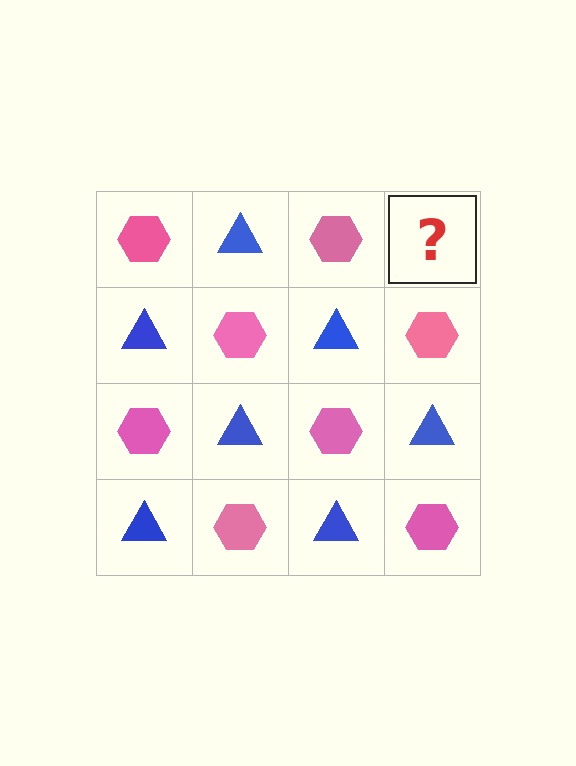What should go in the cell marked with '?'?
The missing cell should contain a blue triangle.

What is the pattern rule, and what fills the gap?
The rule is that it alternates pink hexagon and blue triangle in a checkerboard pattern. The gap should be filled with a blue triangle.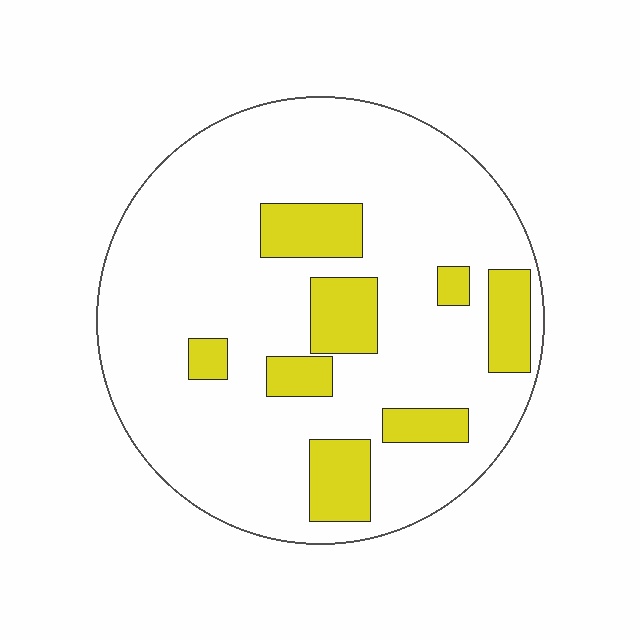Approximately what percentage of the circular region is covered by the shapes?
Approximately 20%.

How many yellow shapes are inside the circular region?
8.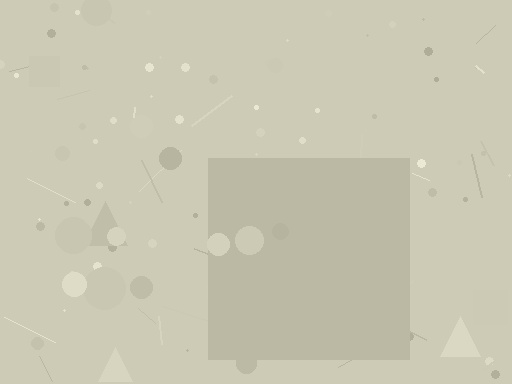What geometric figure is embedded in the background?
A square is embedded in the background.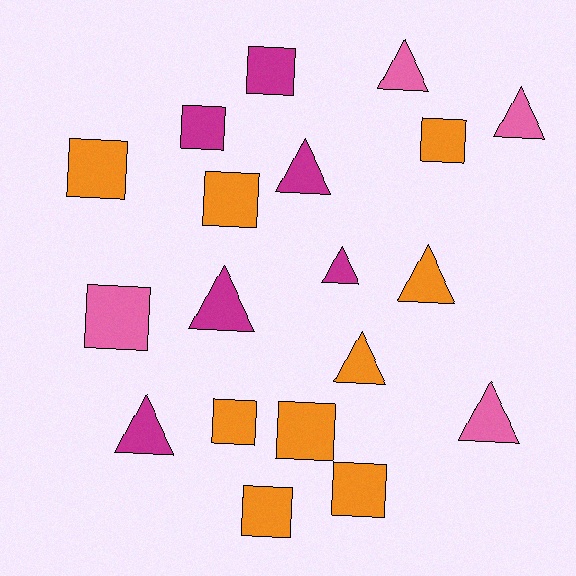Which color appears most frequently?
Orange, with 9 objects.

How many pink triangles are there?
There are 3 pink triangles.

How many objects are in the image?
There are 19 objects.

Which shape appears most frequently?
Square, with 10 objects.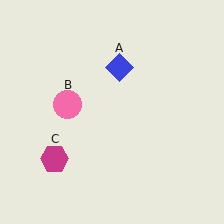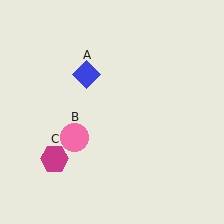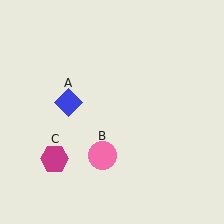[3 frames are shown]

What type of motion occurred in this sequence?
The blue diamond (object A), pink circle (object B) rotated counterclockwise around the center of the scene.